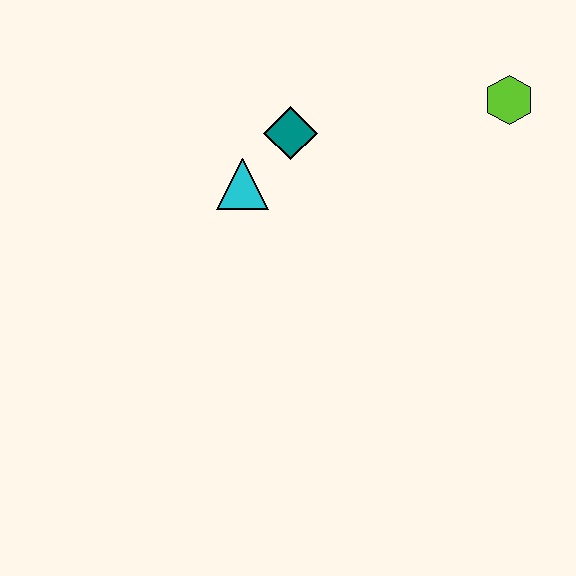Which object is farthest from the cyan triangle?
The lime hexagon is farthest from the cyan triangle.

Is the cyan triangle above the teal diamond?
No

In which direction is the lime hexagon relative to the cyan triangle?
The lime hexagon is to the right of the cyan triangle.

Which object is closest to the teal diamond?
The cyan triangle is closest to the teal diamond.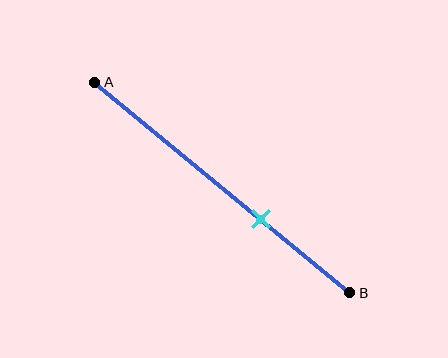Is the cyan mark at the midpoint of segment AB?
No, the mark is at about 65% from A, not at the 50% midpoint.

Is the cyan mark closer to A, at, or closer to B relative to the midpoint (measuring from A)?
The cyan mark is closer to point B than the midpoint of segment AB.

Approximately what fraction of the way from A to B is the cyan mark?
The cyan mark is approximately 65% of the way from A to B.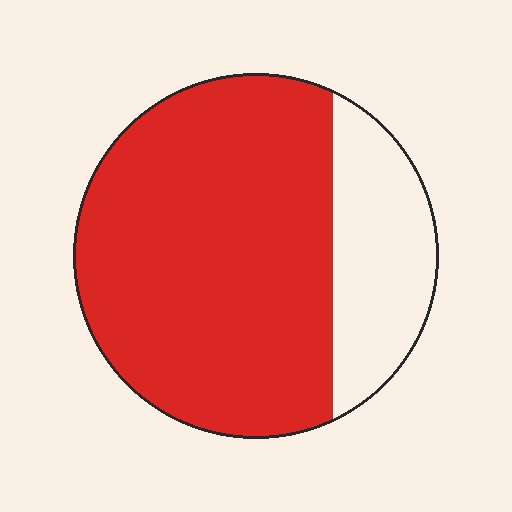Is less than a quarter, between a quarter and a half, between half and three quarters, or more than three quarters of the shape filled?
More than three quarters.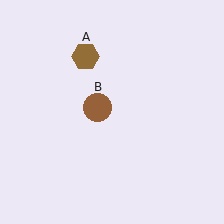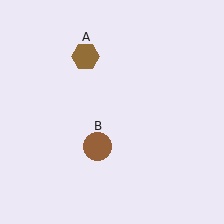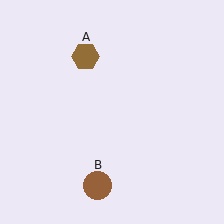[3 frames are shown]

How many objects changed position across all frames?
1 object changed position: brown circle (object B).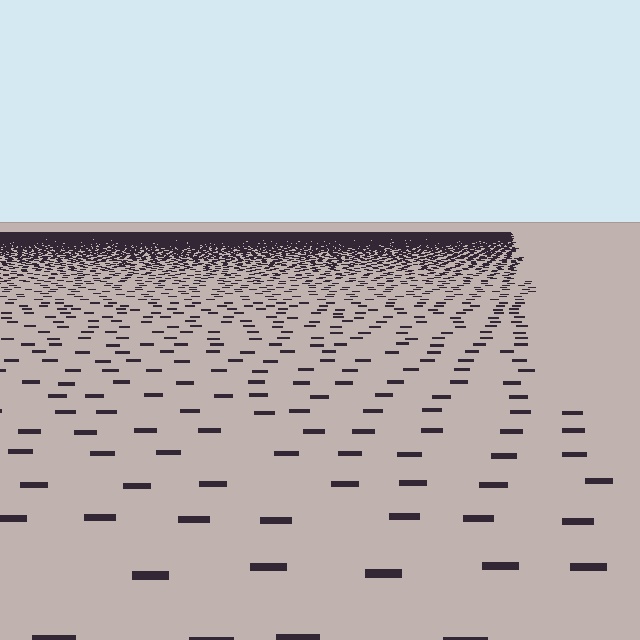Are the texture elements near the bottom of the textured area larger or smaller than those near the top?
Larger. Near the bottom, elements are closer to the viewer and appear at a bigger on-screen size.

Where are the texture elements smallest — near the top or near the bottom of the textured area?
Near the top.